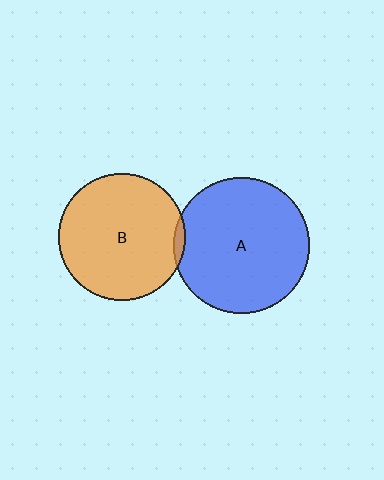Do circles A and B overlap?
Yes.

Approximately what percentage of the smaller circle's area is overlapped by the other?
Approximately 5%.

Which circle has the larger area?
Circle A (blue).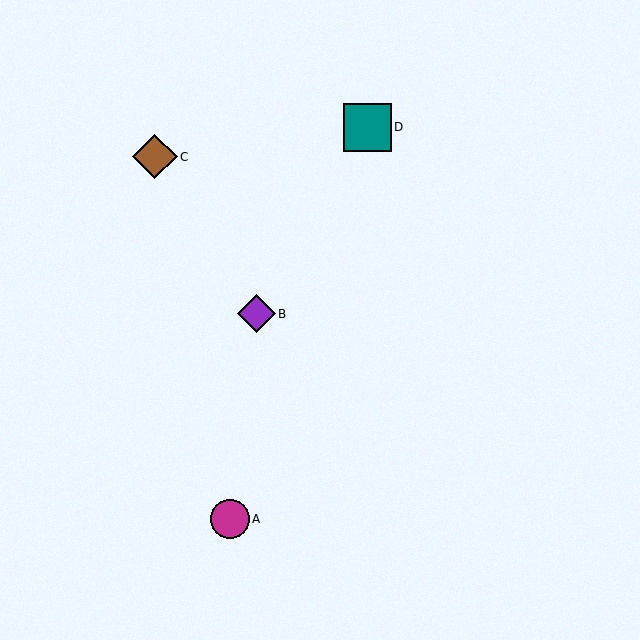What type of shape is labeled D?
Shape D is a teal square.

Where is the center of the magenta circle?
The center of the magenta circle is at (230, 519).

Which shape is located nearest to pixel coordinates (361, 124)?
The teal square (labeled D) at (367, 127) is nearest to that location.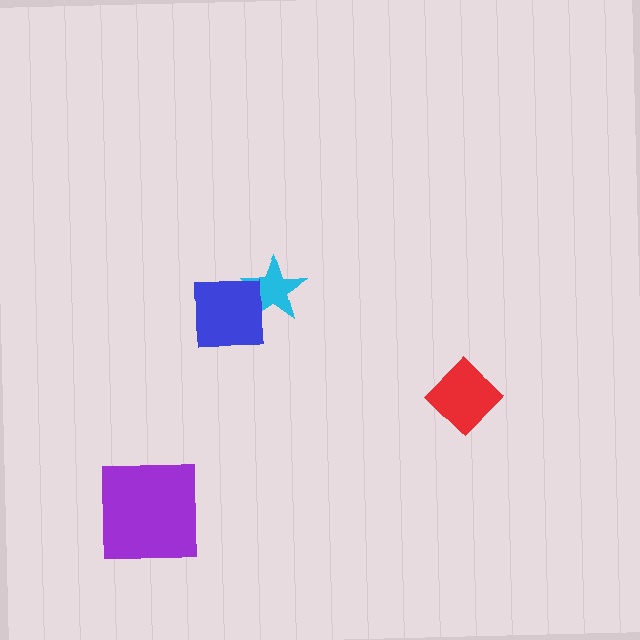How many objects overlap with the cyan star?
1 object overlaps with the cyan star.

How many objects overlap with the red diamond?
0 objects overlap with the red diamond.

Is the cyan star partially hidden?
Yes, it is partially covered by another shape.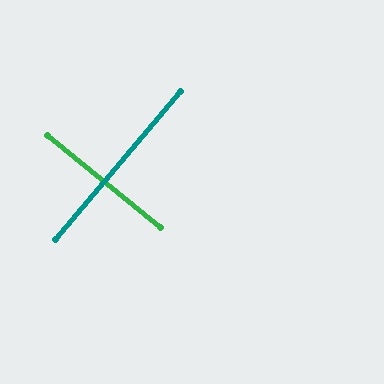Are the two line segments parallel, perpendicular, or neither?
Perpendicular — they meet at approximately 89°.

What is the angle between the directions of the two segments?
Approximately 89 degrees.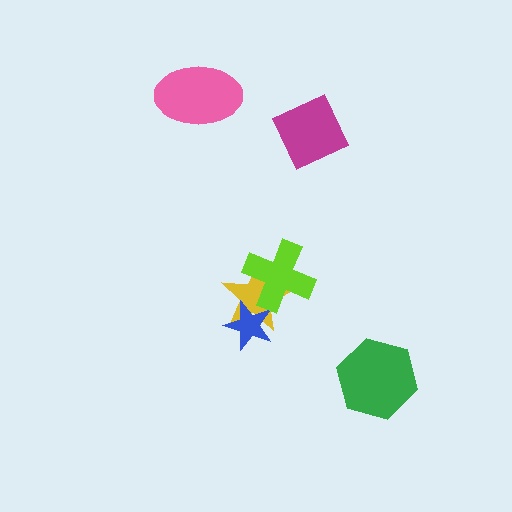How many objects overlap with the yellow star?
2 objects overlap with the yellow star.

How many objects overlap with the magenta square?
0 objects overlap with the magenta square.